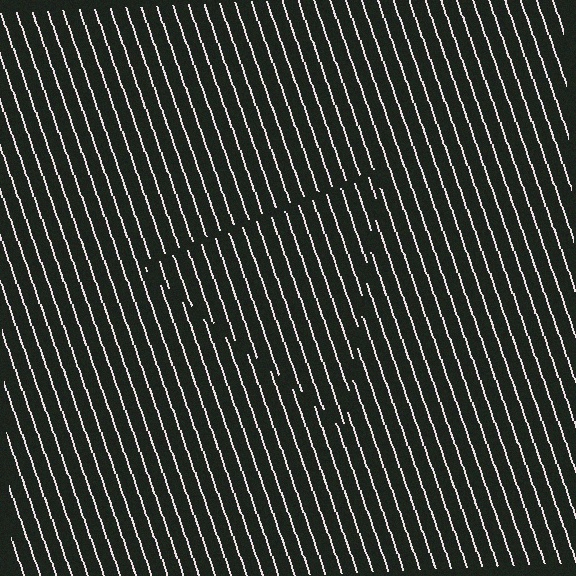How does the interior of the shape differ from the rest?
The interior of the shape contains the same grating, shifted by half a period — the contour is defined by the phase discontinuity where line-ends from the inner and outer gratings abut.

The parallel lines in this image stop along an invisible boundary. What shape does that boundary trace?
An illusory triangle. The interior of the shape contains the same grating, shifted by half a period — the contour is defined by the phase discontinuity where line-ends from the inner and outer gratings abut.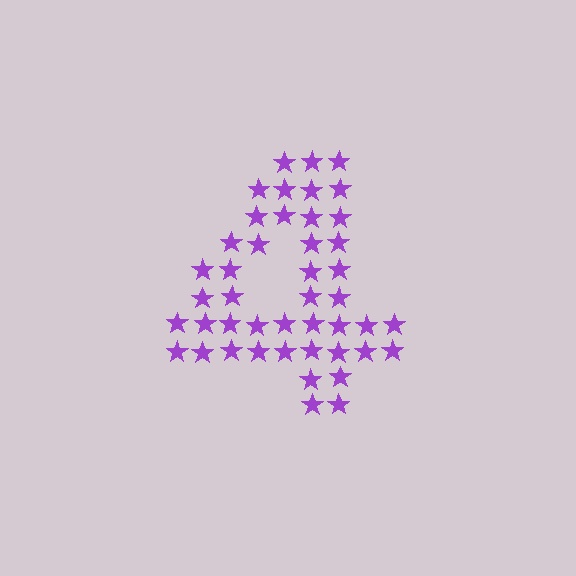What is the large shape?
The large shape is the digit 4.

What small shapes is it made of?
It is made of small stars.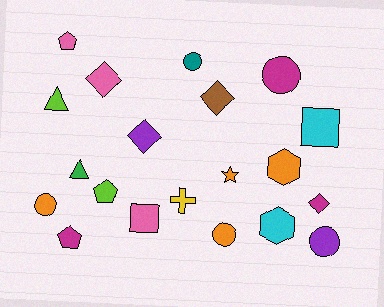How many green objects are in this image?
There is 1 green object.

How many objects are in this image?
There are 20 objects.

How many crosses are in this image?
There is 1 cross.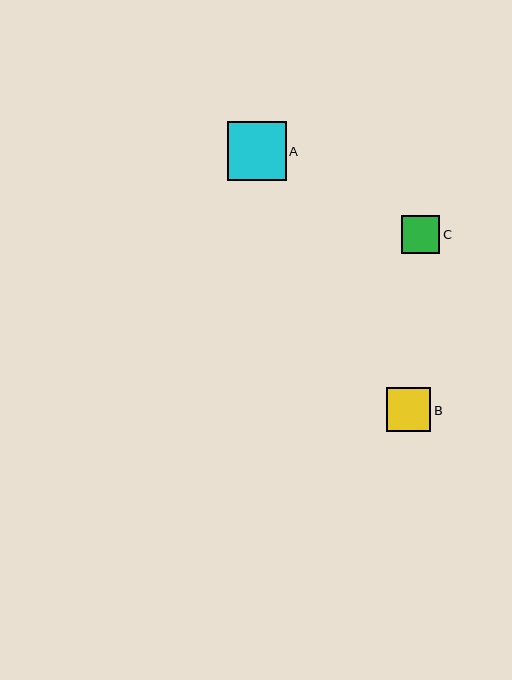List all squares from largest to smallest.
From largest to smallest: A, B, C.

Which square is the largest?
Square A is the largest with a size of approximately 59 pixels.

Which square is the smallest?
Square C is the smallest with a size of approximately 39 pixels.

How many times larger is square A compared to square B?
Square A is approximately 1.3 times the size of square B.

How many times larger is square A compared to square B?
Square A is approximately 1.3 times the size of square B.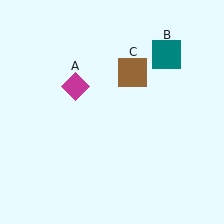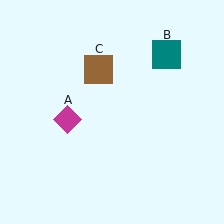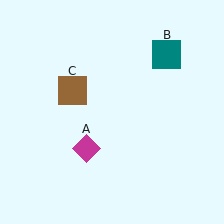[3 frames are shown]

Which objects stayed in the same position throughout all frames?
Teal square (object B) remained stationary.